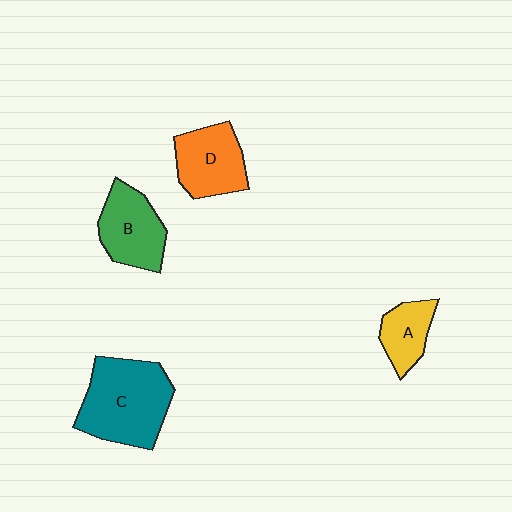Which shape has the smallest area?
Shape A (yellow).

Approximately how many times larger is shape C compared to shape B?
Approximately 1.5 times.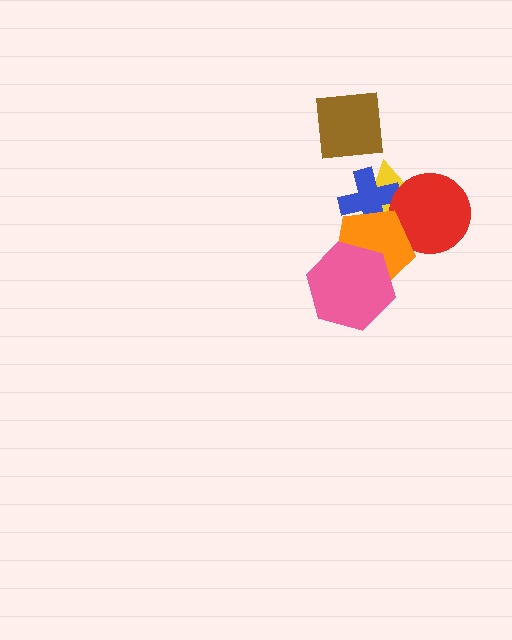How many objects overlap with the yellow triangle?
3 objects overlap with the yellow triangle.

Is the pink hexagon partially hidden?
No, no other shape covers it.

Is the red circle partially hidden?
Yes, it is partially covered by another shape.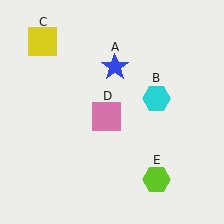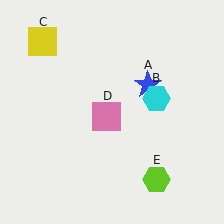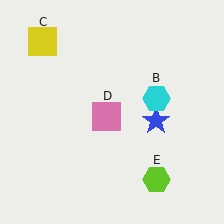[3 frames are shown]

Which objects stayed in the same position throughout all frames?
Cyan hexagon (object B) and yellow square (object C) and pink square (object D) and lime hexagon (object E) remained stationary.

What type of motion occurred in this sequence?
The blue star (object A) rotated clockwise around the center of the scene.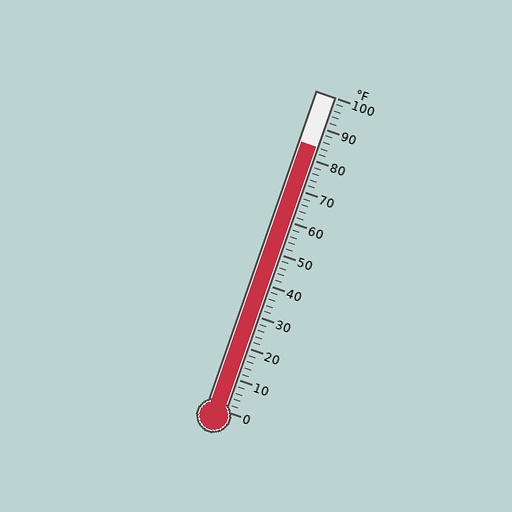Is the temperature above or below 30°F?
The temperature is above 30°F.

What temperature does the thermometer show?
The thermometer shows approximately 84°F.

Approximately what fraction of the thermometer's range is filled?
The thermometer is filled to approximately 85% of its range.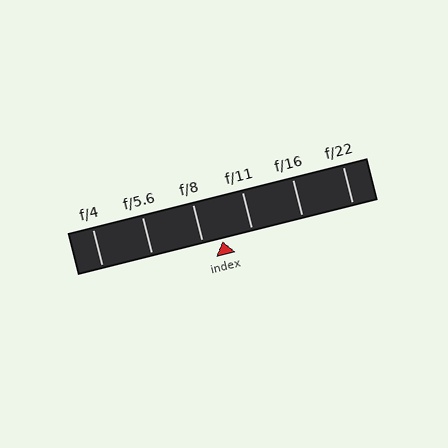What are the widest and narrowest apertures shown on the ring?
The widest aperture shown is f/4 and the narrowest is f/22.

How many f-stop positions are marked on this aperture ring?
There are 6 f-stop positions marked.